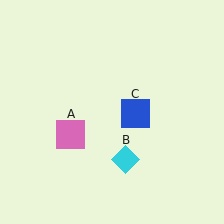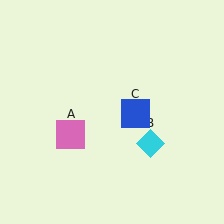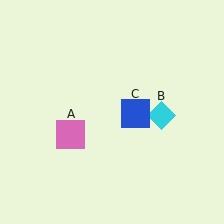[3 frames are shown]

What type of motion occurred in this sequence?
The cyan diamond (object B) rotated counterclockwise around the center of the scene.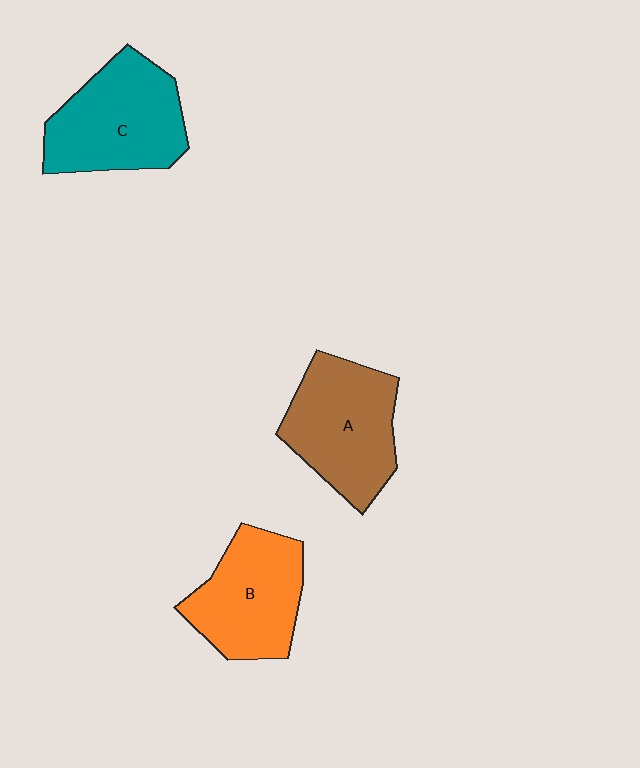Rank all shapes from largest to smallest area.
From largest to smallest: C (teal), A (brown), B (orange).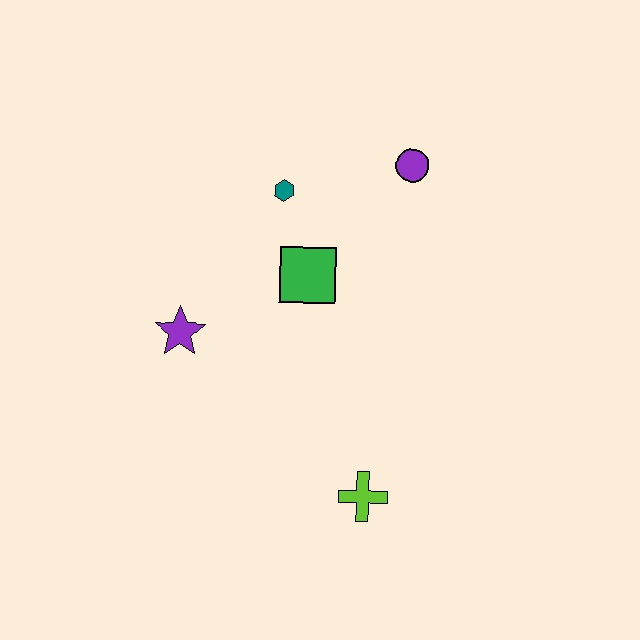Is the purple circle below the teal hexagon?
No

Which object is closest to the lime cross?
The green square is closest to the lime cross.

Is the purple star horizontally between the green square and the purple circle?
No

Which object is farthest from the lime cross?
The purple circle is farthest from the lime cross.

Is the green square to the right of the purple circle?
No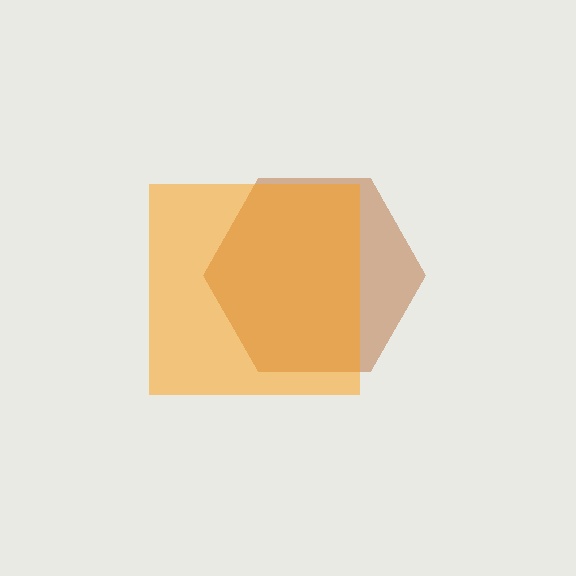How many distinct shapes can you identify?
There are 2 distinct shapes: a brown hexagon, an orange square.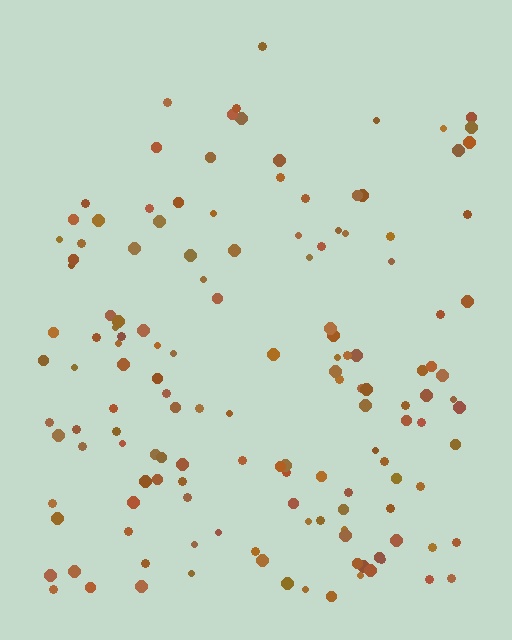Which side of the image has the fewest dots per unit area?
The top.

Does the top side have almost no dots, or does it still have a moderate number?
Still a moderate number, just noticeably fewer than the bottom.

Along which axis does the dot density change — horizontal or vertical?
Vertical.